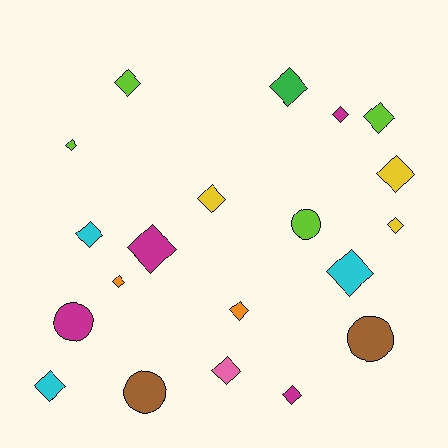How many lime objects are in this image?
There are 4 lime objects.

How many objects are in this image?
There are 20 objects.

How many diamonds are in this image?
There are 16 diamonds.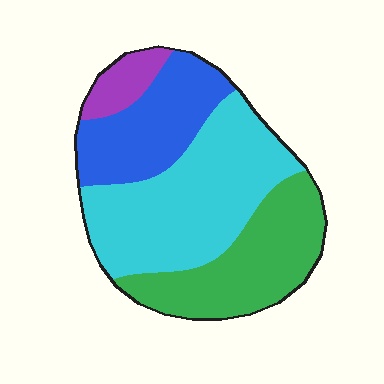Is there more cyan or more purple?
Cyan.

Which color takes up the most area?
Cyan, at roughly 40%.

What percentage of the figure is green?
Green covers 28% of the figure.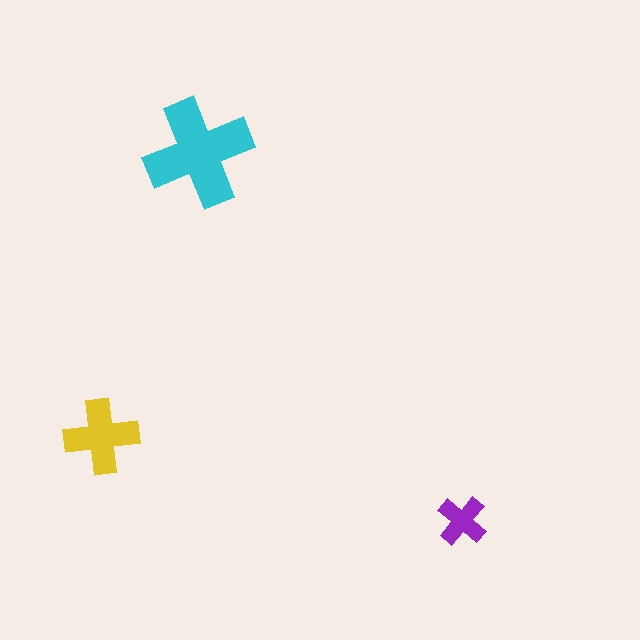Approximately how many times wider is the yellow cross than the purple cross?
About 1.5 times wider.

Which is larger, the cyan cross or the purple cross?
The cyan one.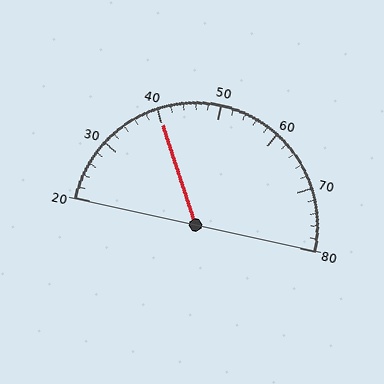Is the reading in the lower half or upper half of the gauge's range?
The reading is in the lower half of the range (20 to 80).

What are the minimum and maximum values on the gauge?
The gauge ranges from 20 to 80.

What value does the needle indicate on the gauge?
The needle indicates approximately 40.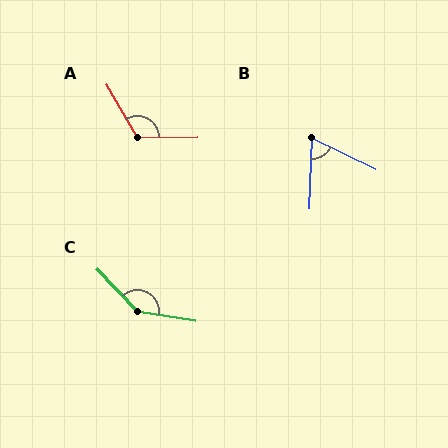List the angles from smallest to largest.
B (66°), A (119°), C (142°).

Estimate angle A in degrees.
Approximately 119 degrees.